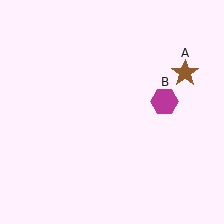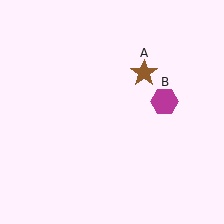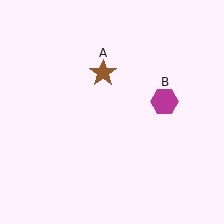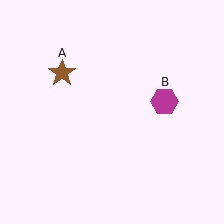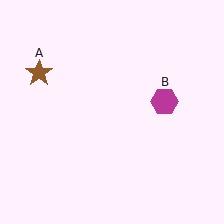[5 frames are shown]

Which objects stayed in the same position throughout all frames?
Magenta hexagon (object B) remained stationary.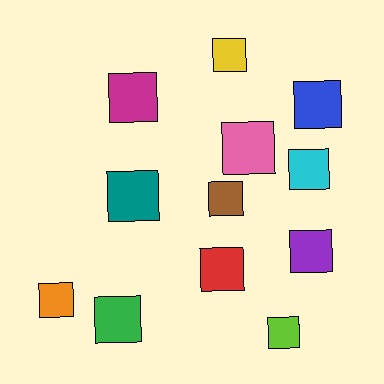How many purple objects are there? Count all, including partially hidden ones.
There is 1 purple object.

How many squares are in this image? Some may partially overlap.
There are 12 squares.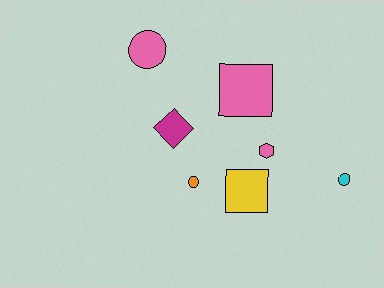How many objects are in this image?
There are 7 objects.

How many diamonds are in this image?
There is 1 diamond.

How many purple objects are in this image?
There are no purple objects.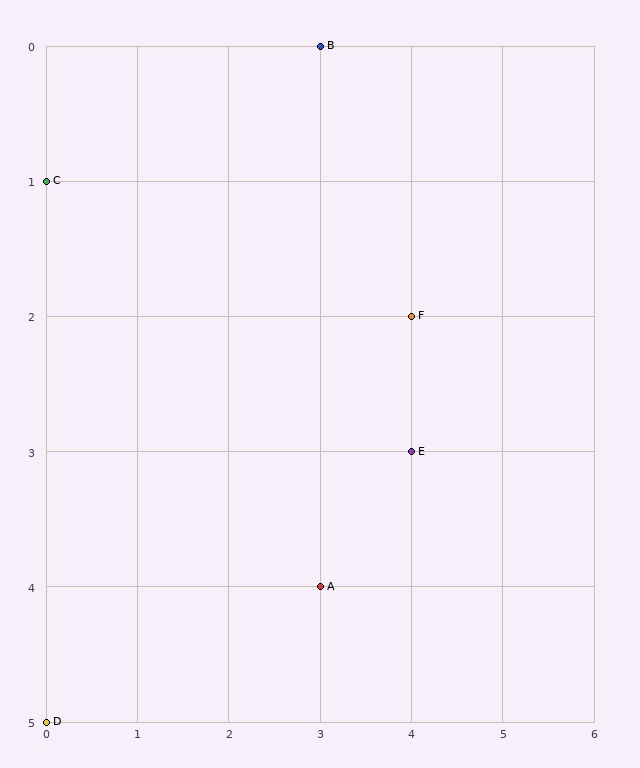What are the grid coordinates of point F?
Point F is at grid coordinates (4, 2).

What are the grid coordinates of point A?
Point A is at grid coordinates (3, 4).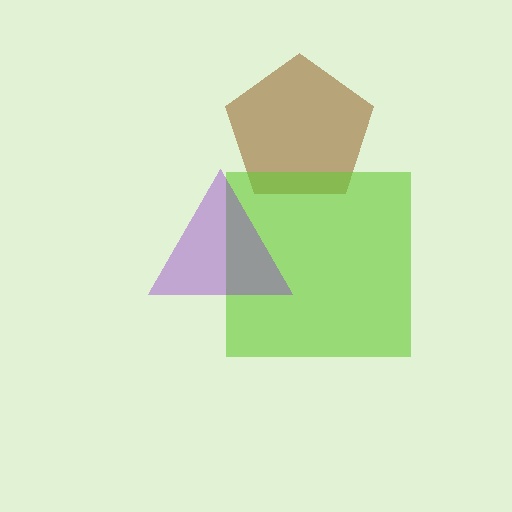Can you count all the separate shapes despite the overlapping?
Yes, there are 3 separate shapes.